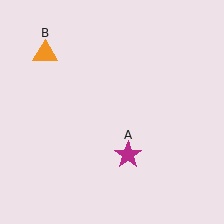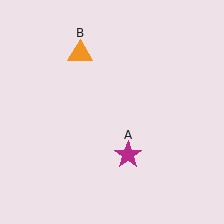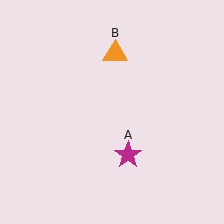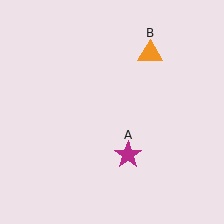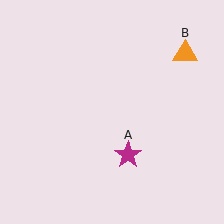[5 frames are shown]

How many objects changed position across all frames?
1 object changed position: orange triangle (object B).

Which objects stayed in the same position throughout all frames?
Magenta star (object A) remained stationary.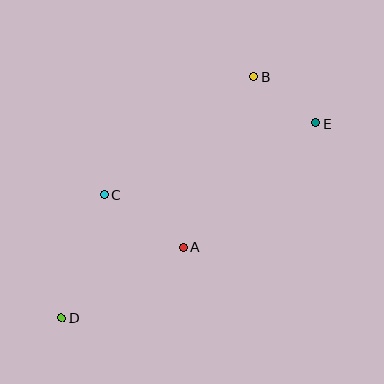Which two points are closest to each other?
Points B and E are closest to each other.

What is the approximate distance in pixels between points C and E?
The distance between C and E is approximately 223 pixels.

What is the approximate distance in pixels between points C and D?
The distance between C and D is approximately 131 pixels.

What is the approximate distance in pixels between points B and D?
The distance between B and D is approximately 309 pixels.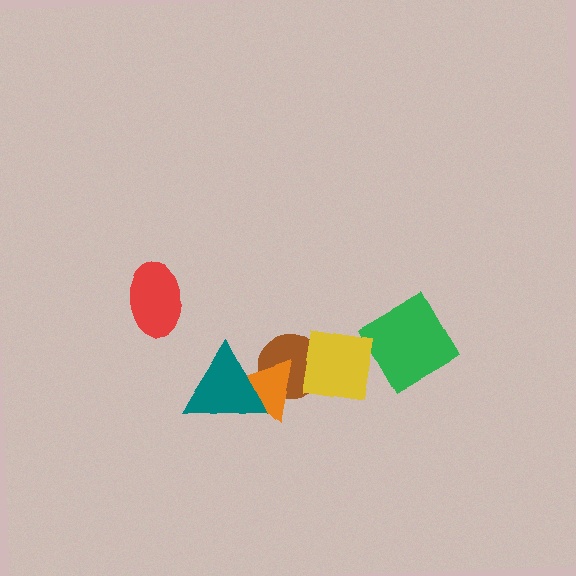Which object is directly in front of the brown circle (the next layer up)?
The orange triangle is directly in front of the brown circle.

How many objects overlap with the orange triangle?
2 objects overlap with the orange triangle.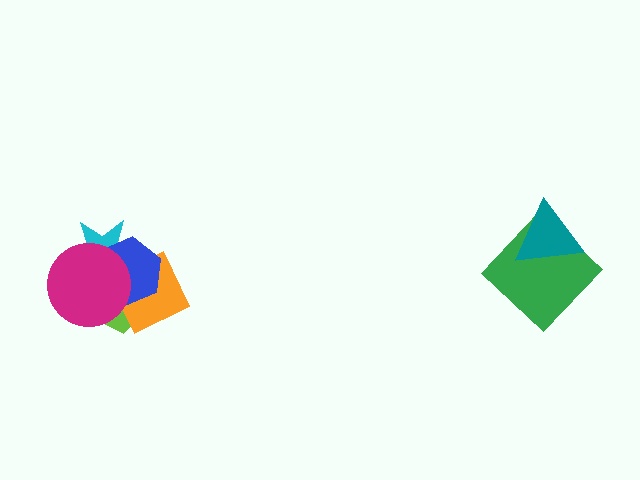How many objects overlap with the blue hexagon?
4 objects overlap with the blue hexagon.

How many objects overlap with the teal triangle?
1 object overlaps with the teal triangle.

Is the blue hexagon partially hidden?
Yes, it is partially covered by another shape.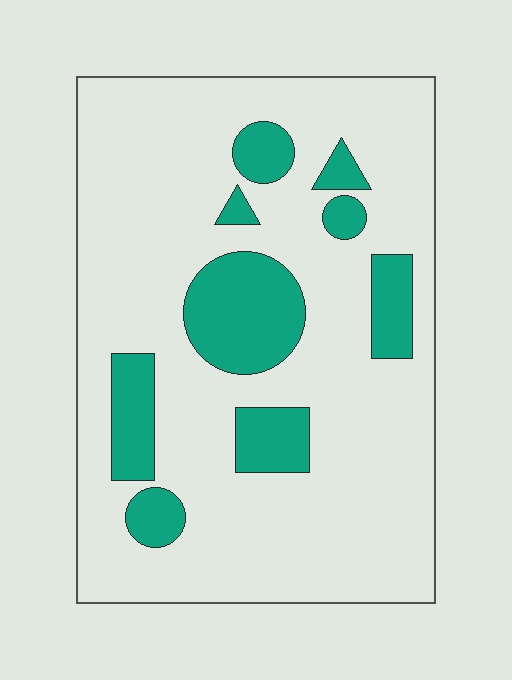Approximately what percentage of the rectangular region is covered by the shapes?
Approximately 20%.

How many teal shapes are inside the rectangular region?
9.